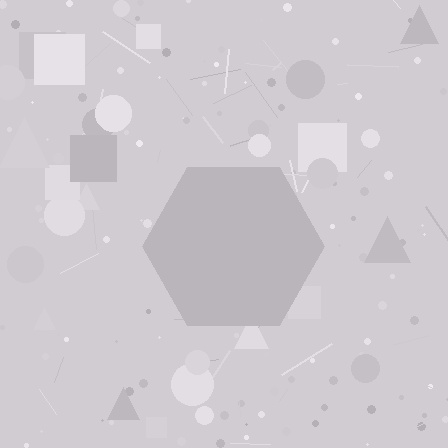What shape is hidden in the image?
A hexagon is hidden in the image.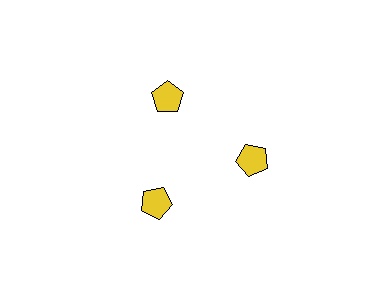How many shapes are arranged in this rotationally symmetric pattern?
There are 3 shapes, arranged in 3 groups of 1.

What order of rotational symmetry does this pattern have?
This pattern has 3-fold rotational symmetry.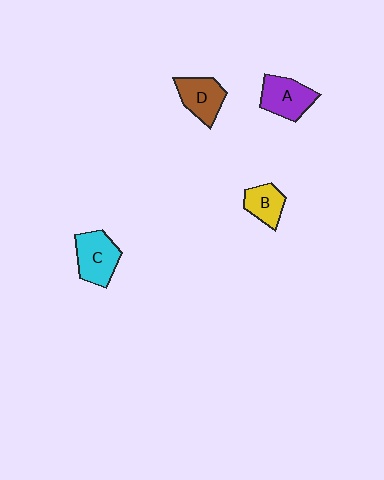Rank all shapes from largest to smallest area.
From largest to smallest: C (cyan), A (purple), D (brown), B (yellow).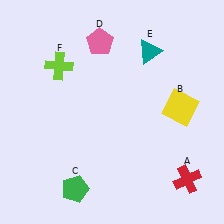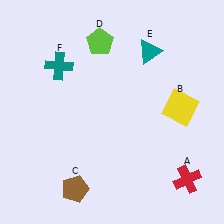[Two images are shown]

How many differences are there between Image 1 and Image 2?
There are 3 differences between the two images.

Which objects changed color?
C changed from green to brown. D changed from pink to lime. F changed from lime to teal.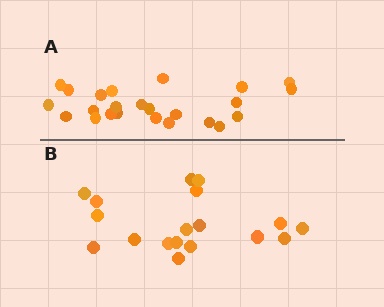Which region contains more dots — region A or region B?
Region A (the top region) has more dots.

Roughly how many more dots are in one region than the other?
Region A has about 6 more dots than region B.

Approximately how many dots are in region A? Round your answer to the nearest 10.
About 20 dots. (The exact count is 24, which rounds to 20.)